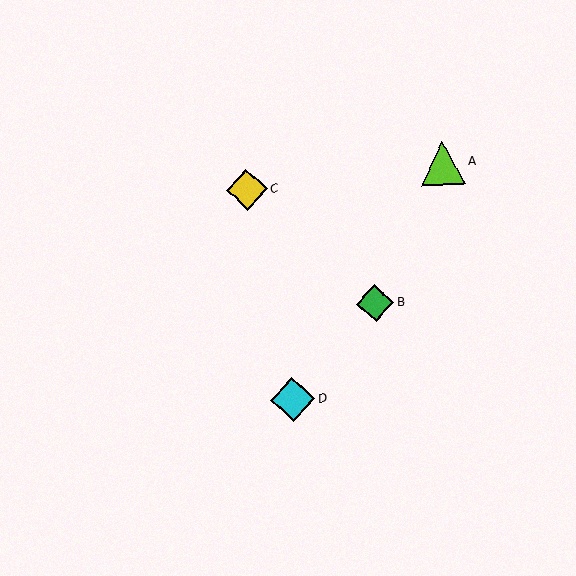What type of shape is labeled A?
Shape A is a lime triangle.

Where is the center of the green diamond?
The center of the green diamond is at (375, 303).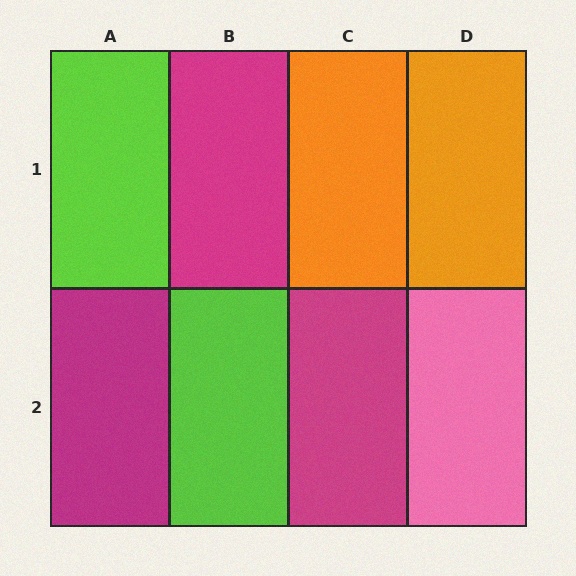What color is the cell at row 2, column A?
Magenta.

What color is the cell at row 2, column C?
Magenta.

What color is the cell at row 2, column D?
Pink.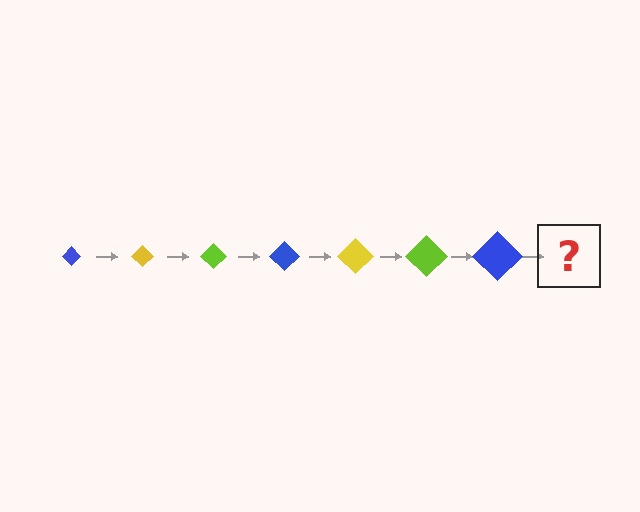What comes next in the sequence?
The next element should be a yellow diamond, larger than the previous one.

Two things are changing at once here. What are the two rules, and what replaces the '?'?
The two rules are that the diamond grows larger each step and the color cycles through blue, yellow, and lime. The '?' should be a yellow diamond, larger than the previous one.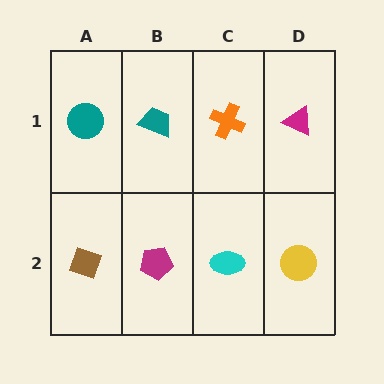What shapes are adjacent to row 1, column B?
A magenta pentagon (row 2, column B), a teal circle (row 1, column A), an orange cross (row 1, column C).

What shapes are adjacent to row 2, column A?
A teal circle (row 1, column A), a magenta pentagon (row 2, column B).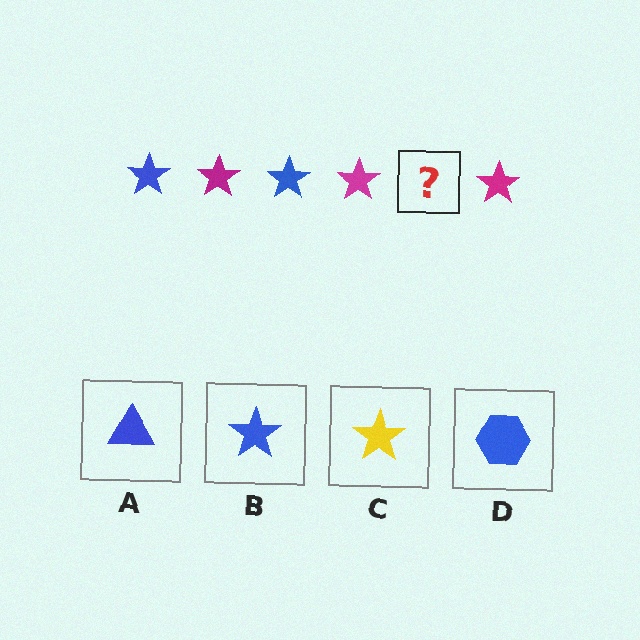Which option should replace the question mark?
Option B.